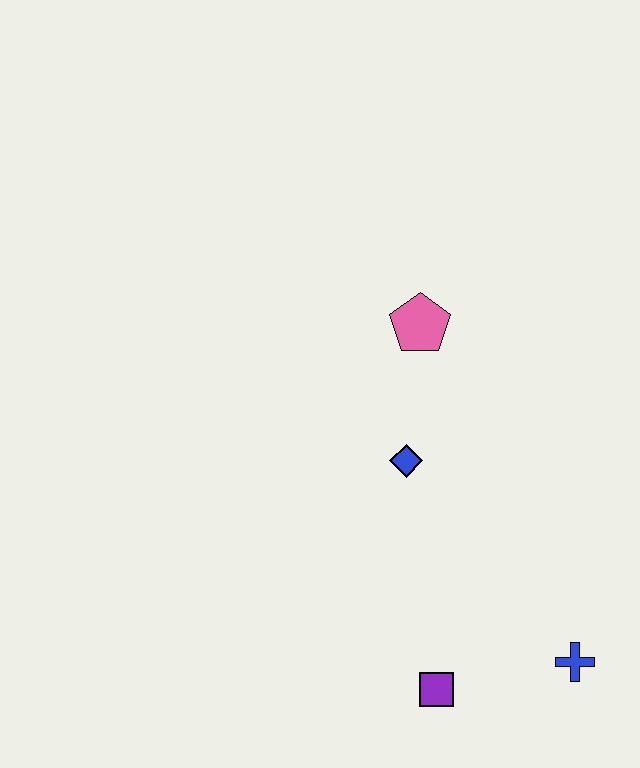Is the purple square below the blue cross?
Yes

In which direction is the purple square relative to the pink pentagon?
The purple square is below the pink pentagon.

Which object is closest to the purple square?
The blue cross is closest to the purple square.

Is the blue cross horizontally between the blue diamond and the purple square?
No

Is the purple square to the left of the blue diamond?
No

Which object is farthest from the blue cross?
The pink pentagon is farthest from the blue cross.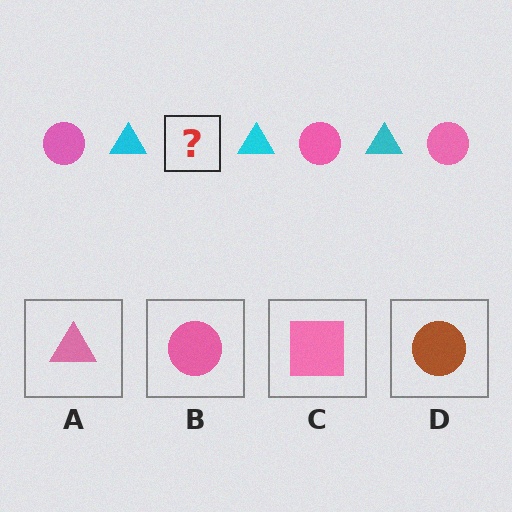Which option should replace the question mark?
Option B.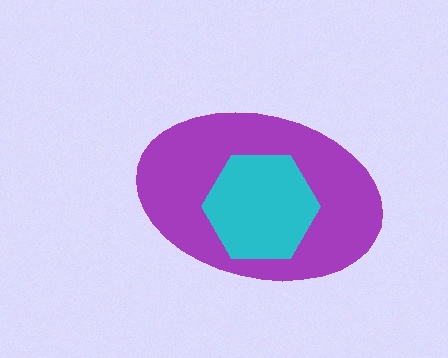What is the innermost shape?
The cyan hexagon.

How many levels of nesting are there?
2.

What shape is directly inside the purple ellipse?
The cyan hexagon.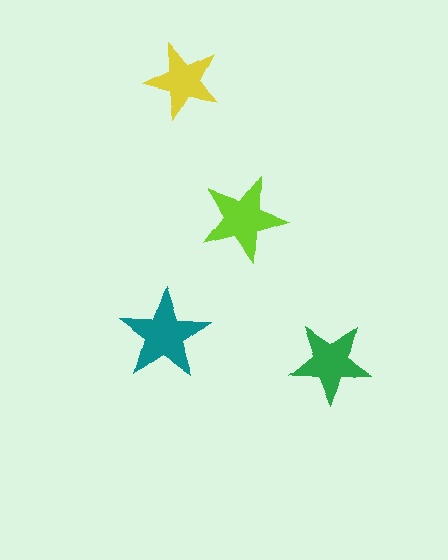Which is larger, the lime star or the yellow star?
The lime one.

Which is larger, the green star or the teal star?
The teal one.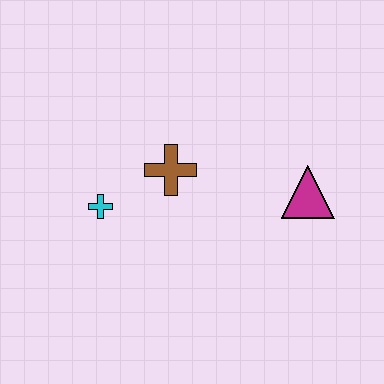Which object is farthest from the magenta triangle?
The cyan cross is farthest from the magenta triangle.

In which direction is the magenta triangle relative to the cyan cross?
The magenta triangle is to the right of the cyan cross.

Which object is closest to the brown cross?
The cyan cross is closest to the brown cross.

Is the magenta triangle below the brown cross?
Yes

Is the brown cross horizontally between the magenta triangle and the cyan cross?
Yes